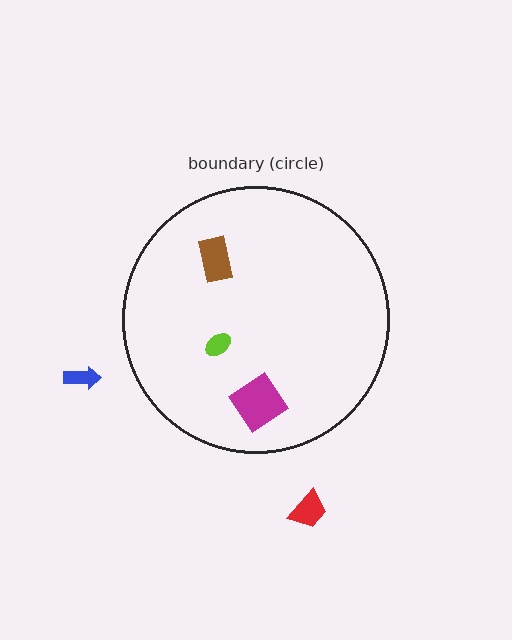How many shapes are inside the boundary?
3 inside, 2 outside.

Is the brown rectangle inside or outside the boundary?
Inside.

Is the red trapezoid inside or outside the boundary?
Outside.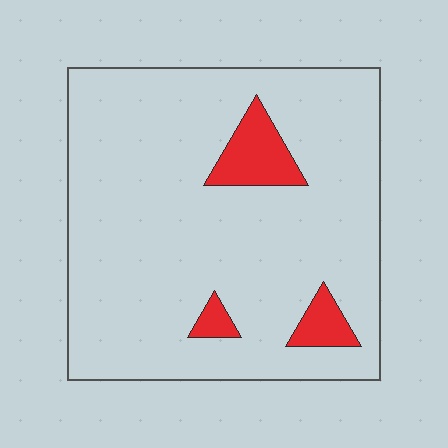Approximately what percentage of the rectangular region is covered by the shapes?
Approximately 10%.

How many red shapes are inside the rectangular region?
3.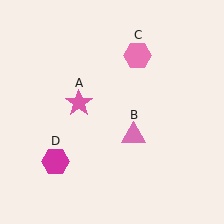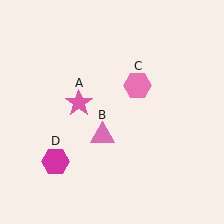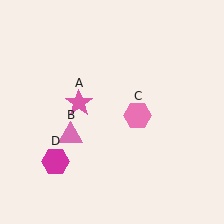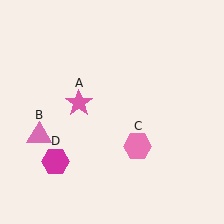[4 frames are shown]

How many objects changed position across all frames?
2 objects changed position: pink triangle (object B), pink hexagon (object C).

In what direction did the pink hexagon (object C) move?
The pink hexagon (object C) moved down.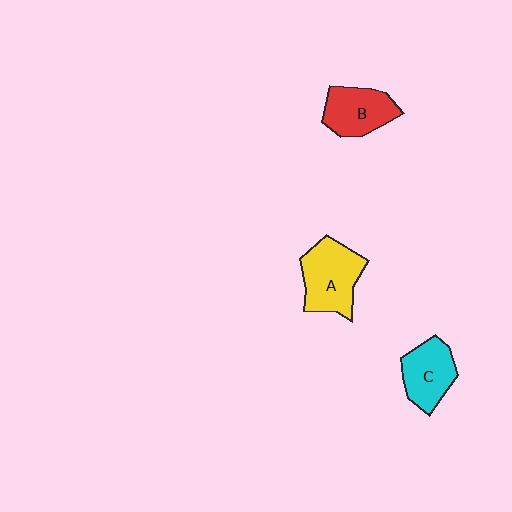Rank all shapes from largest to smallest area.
From largest to smallest: A (yellow), B (red), C (cyan).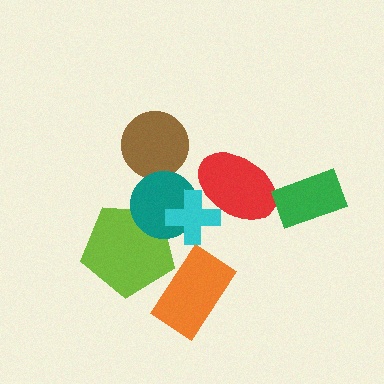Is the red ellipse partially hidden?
Yes, it is partially covered by another shape.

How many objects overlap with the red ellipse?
1 object overlaps with the red ellipse.